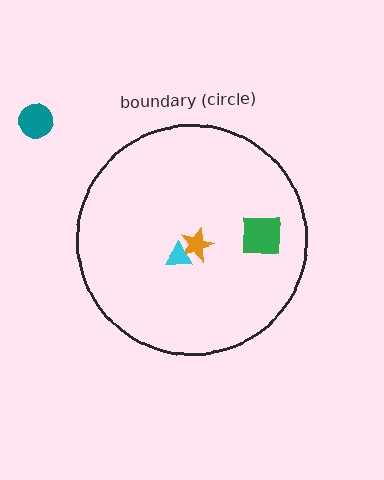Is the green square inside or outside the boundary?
Inside.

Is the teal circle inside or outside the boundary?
Outside.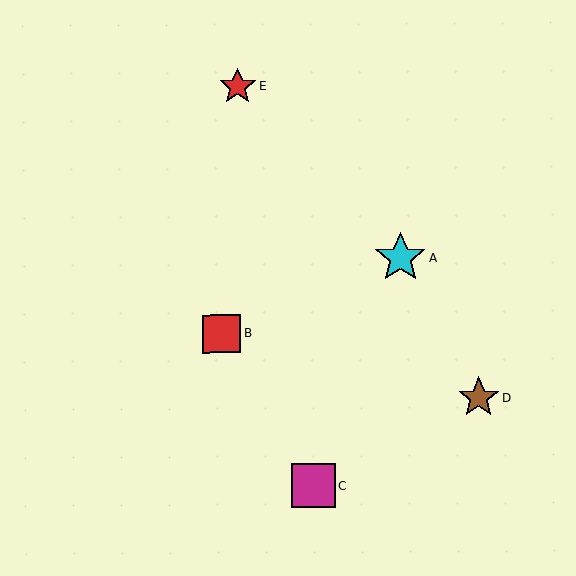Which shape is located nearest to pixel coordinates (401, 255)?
The cyan star (labeled A) at (400, 258) is nearest to that location.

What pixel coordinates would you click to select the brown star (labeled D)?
Click at (478, 397) to select the brown star D.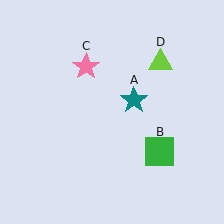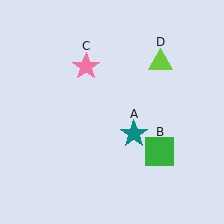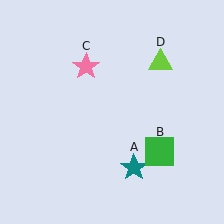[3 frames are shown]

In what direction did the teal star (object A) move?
The teal star (object A) moved down.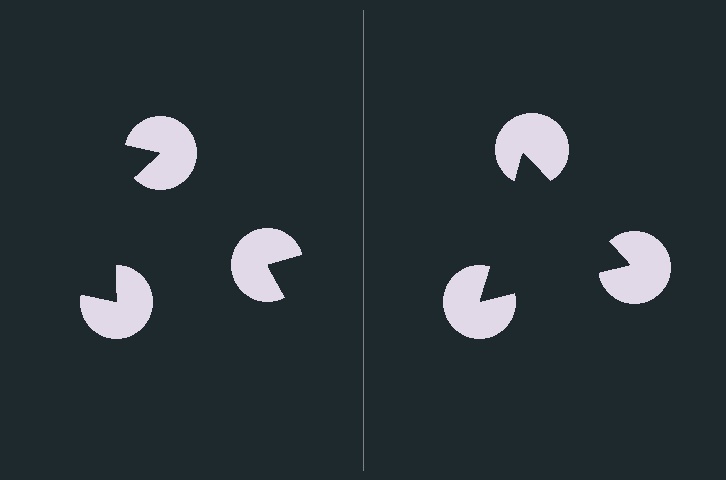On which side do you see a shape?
An illusory triangle appears on the right side. On the left side the wedge cuts are rotated, so no coherent shape forms.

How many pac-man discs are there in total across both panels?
6 — 3 on each side.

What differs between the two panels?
The pac-man discs are positioned identically on both sides; only the wedge orientations differ. On the right they align to a triangle; on the left they are misaligned.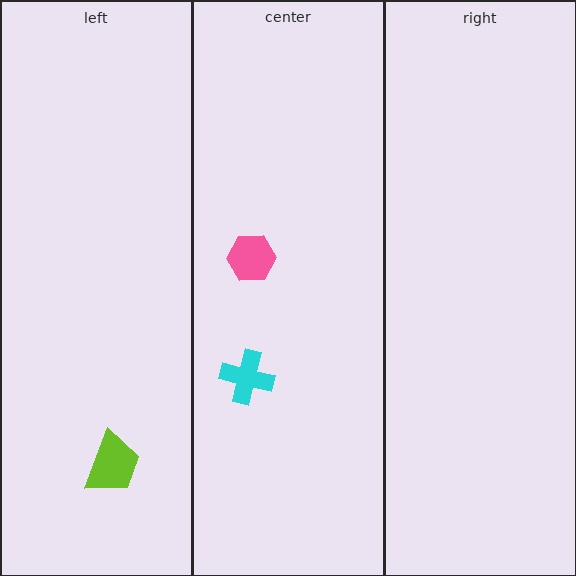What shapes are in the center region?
The cyan cross, the pink hexagon.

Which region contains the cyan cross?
The center region.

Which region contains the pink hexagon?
The center region.